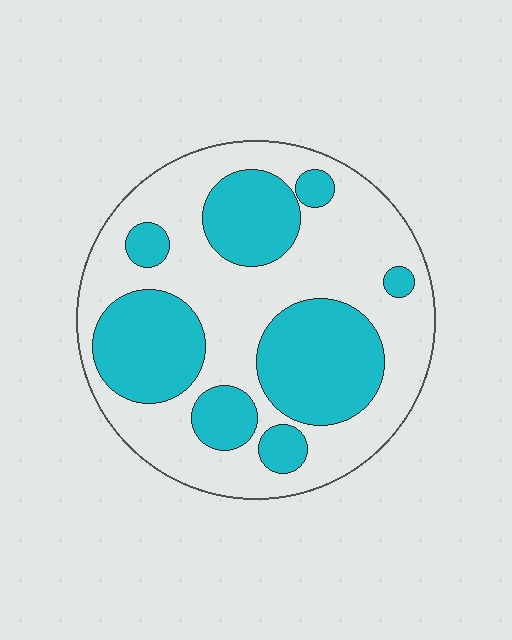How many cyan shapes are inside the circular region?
8.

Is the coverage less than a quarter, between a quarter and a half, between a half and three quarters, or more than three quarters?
Between a quarter and a half.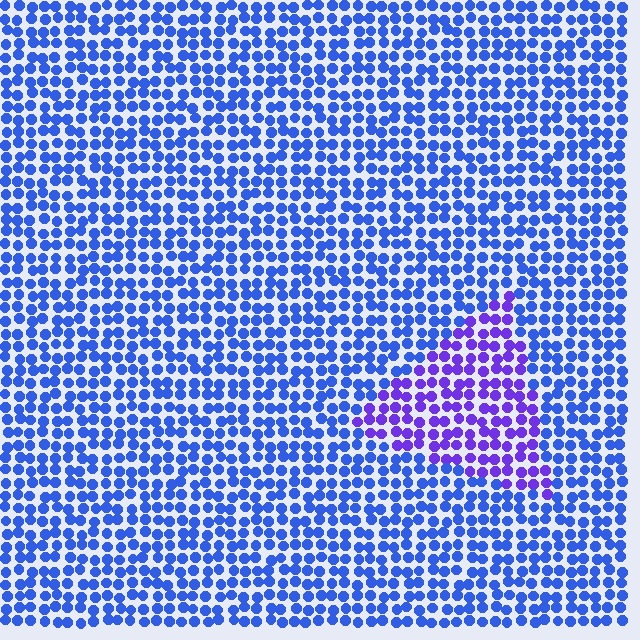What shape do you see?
I see a triangle.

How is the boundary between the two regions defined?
The boundary is defined purely by a slight shift in hue (about 36 degrees). Spacing, size, and orientation are identical on both sides.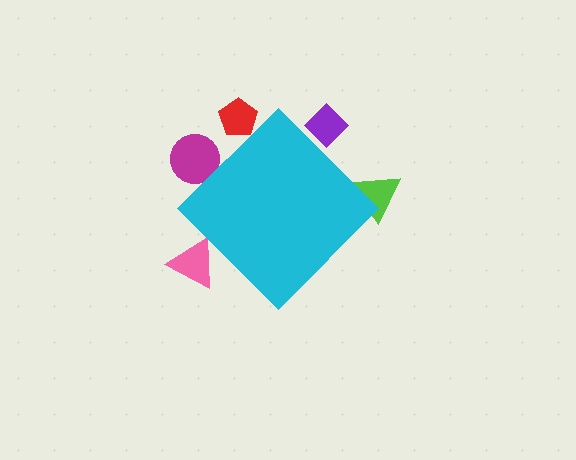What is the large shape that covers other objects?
A cyan diamond.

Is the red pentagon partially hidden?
Yes, the red pentagon is partially hidden behind the cyan diamond.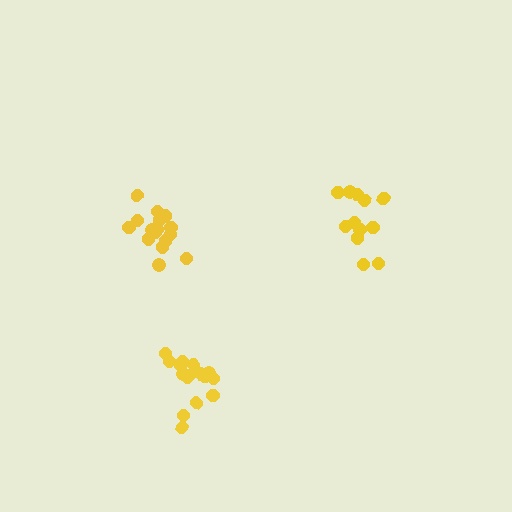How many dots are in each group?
Group 1: 12 dots, Group 2: 16 dots, Group 3: 16 dots (44 total).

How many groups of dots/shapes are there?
There are 3 groups.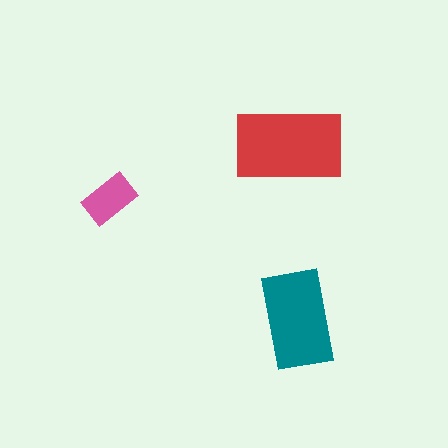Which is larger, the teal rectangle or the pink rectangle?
The teal one.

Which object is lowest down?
The teal rectangle is bottommost.